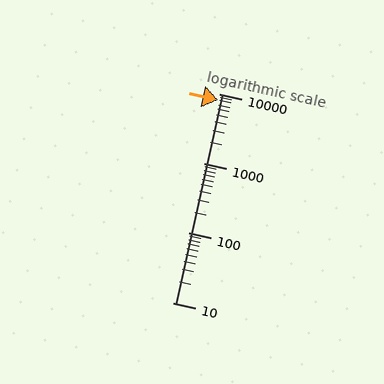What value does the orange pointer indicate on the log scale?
The pointer indicates approximately 8100.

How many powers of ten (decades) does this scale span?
The scale spans 3 decades, from 10 to 10000.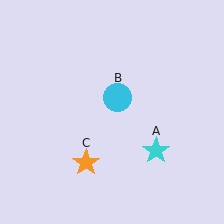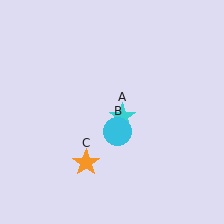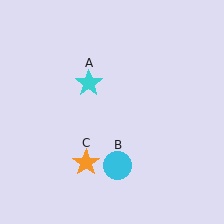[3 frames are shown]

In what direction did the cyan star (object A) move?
The cyan star (object A) moved up and to the left.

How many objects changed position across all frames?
2 objects changed position: cyan star (object A), cyan circle (object B).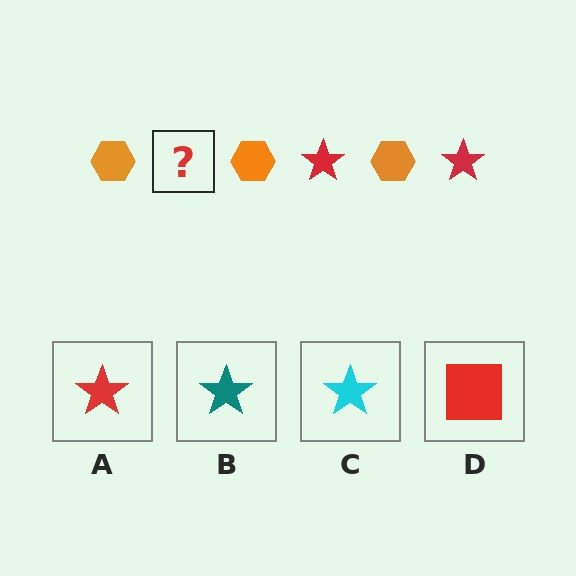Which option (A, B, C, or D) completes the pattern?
A.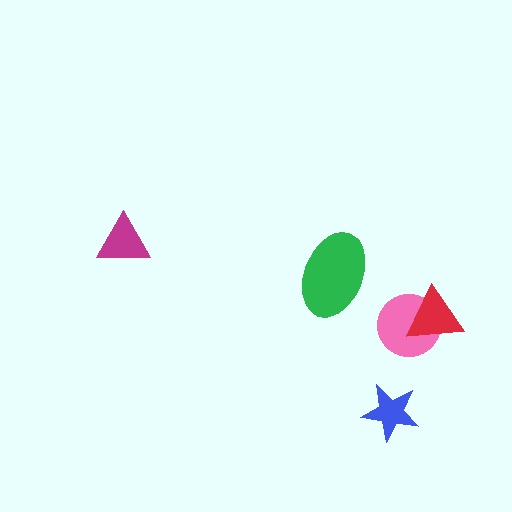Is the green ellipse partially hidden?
No, no other shape covers it.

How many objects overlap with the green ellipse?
0 objects overlap with the green ellipse.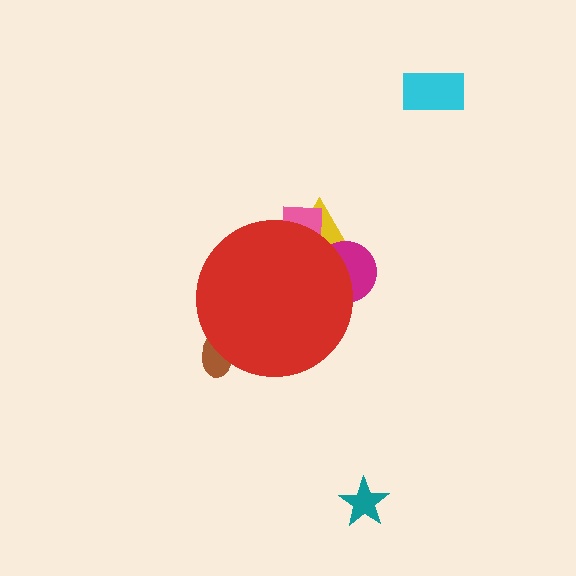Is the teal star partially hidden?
No, the teal star is fully visible.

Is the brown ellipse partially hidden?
Yes, the brown ellipse is partially hidden behind the red circle.